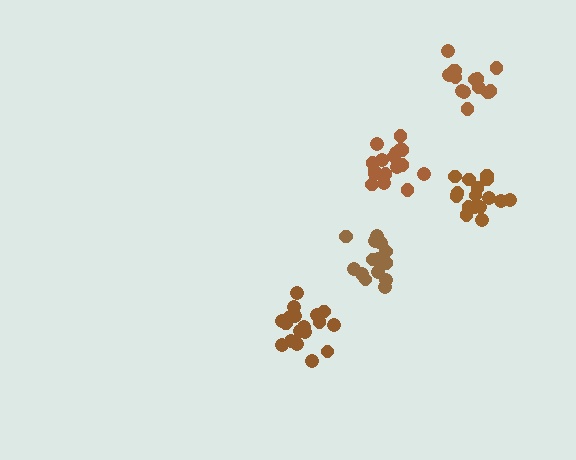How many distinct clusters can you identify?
There are 5 distinct clusters.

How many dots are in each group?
Group 1: 16 dots, Group 2: 19 dots, Group 3: 15 dots, Group 4: 17 dots, Group 5: 15 dots (82 total).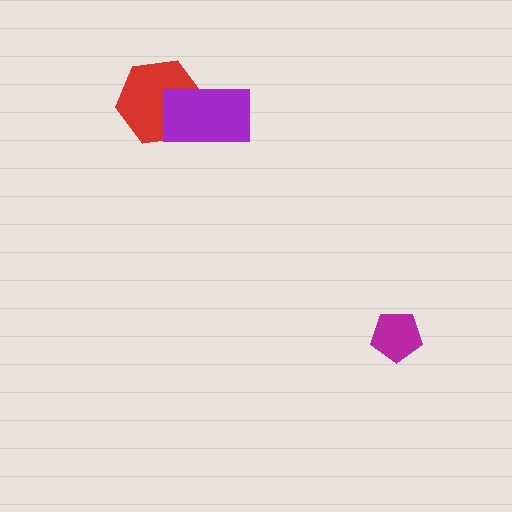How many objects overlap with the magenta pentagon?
0 objects overlap with the magenta pentagon.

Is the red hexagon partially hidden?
Yes, it is partially covered by another shape.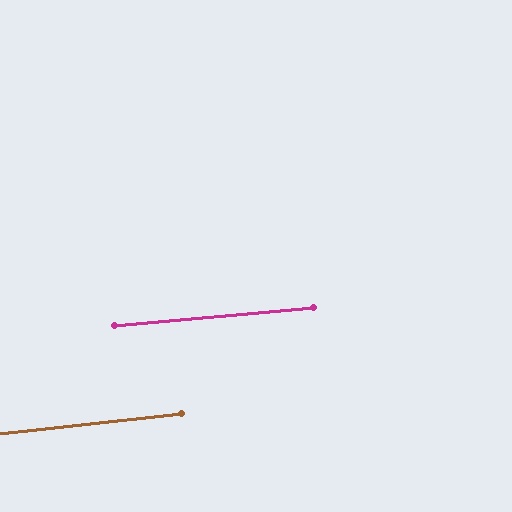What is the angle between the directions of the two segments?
Approximately 1 degree.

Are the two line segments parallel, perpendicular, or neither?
Parallel — their directions differ by only 0.8°.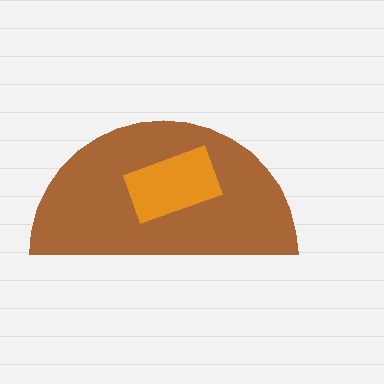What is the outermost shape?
The brown semicircle.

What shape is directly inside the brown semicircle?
The orange rectangle.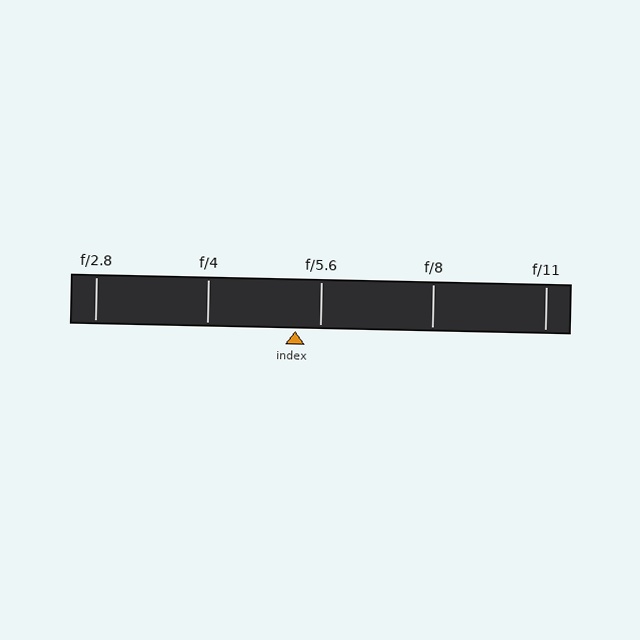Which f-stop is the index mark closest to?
The index mark is closest to f/5.6.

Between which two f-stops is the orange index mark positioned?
The index mark is between f/4 and f/5.6.